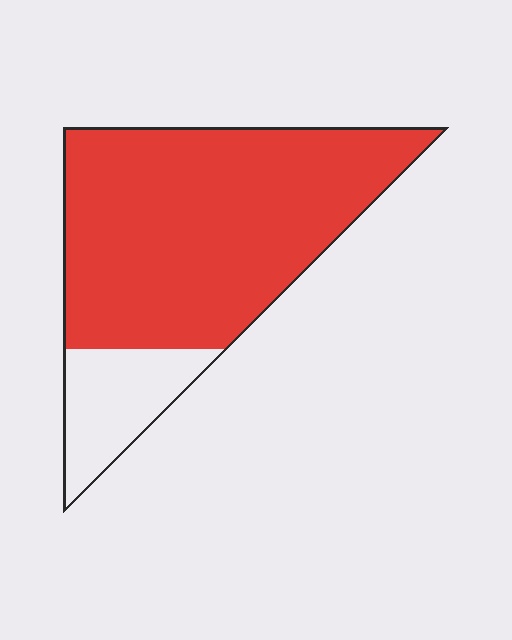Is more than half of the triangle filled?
Yes.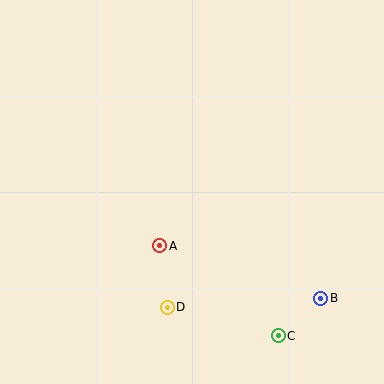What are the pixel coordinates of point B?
Point B is at (321, 298).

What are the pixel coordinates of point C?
Point C is at (278, 336).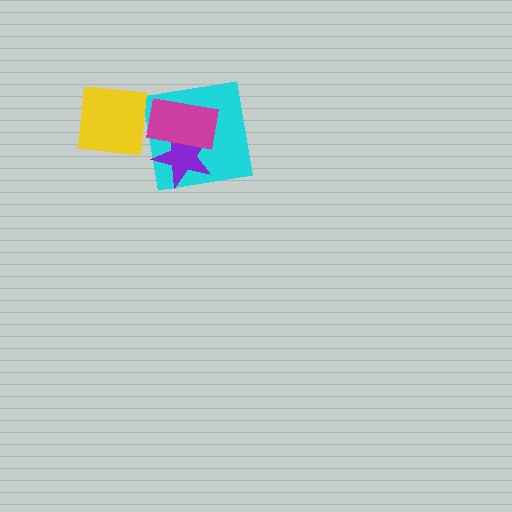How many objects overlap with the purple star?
2 objects overlap with the purple star.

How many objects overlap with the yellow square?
0 objects overlap with the yellow square.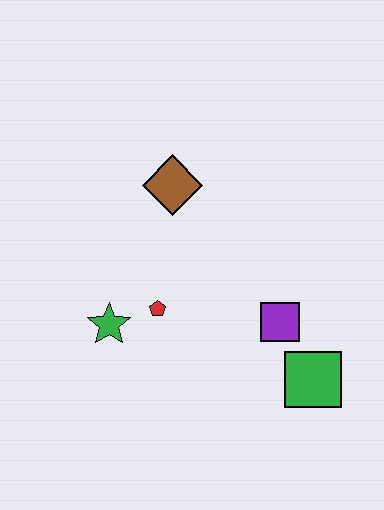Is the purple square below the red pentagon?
Yes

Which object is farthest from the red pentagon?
The green square is farthest from the red pentagon.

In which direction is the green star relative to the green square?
The green star is to the left of the green square.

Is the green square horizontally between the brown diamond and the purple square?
No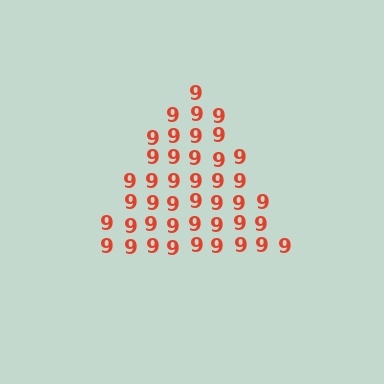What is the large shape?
The large shape is a triangle.